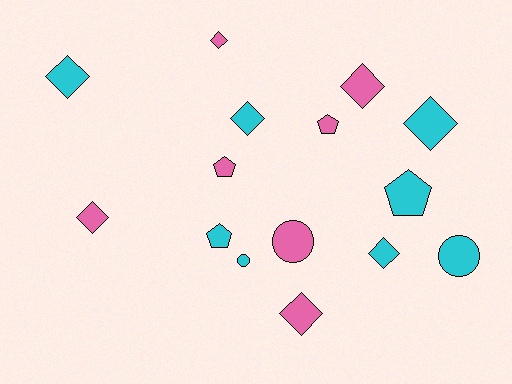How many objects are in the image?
There are 15 objects.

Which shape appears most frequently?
Diamond, with 8 objects.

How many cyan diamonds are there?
There are 4 cyan diamonds.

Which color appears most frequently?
Cyan, with 8 objects.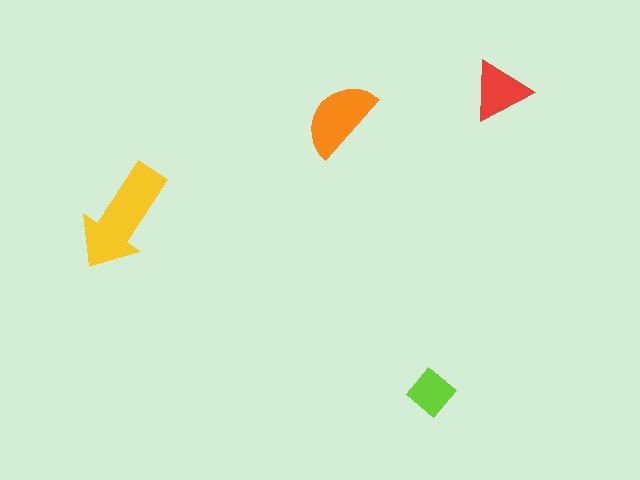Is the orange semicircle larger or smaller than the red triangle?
Larger.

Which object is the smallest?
The lime diamond.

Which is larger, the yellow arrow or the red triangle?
The yellow arrow.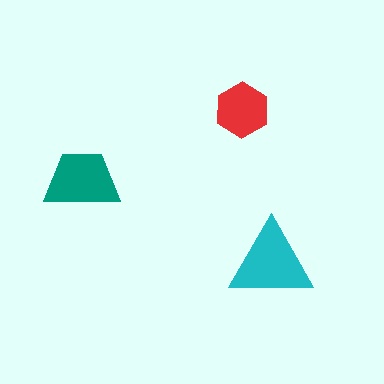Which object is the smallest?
The red hexagon.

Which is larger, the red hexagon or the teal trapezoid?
The teal trapezoid.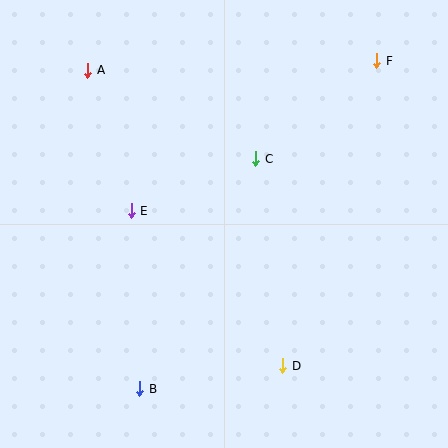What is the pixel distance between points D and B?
The distance between D and B is 145 pixels.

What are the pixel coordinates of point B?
Point B is at (140, 389).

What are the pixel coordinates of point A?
Point A is at (88, 70).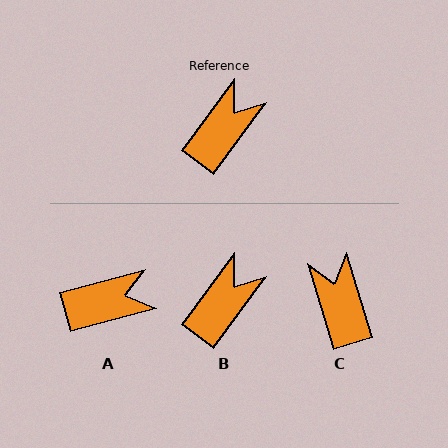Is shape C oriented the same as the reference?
No, it is off by about 53 degrees.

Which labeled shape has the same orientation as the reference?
B.